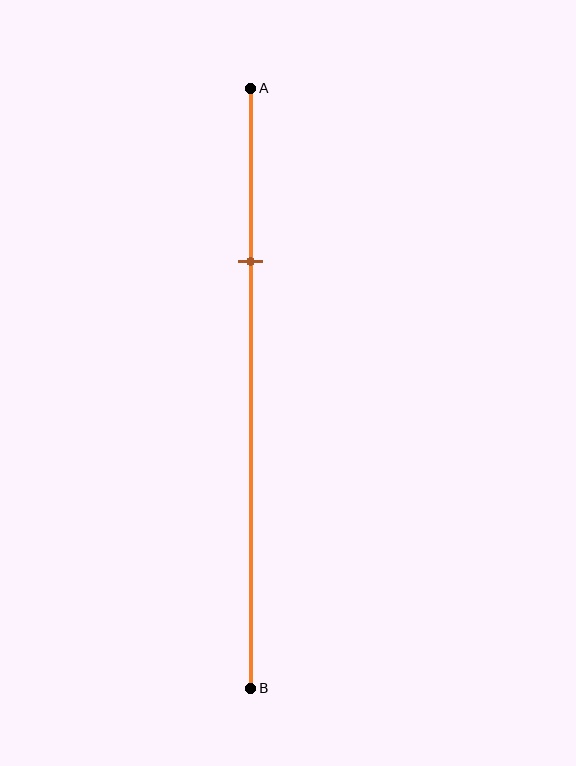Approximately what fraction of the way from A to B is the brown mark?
The brown mark is approximately 30% of the way from A to B.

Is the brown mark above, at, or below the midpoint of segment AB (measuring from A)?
The brown mark is above the midpoint of segment AB.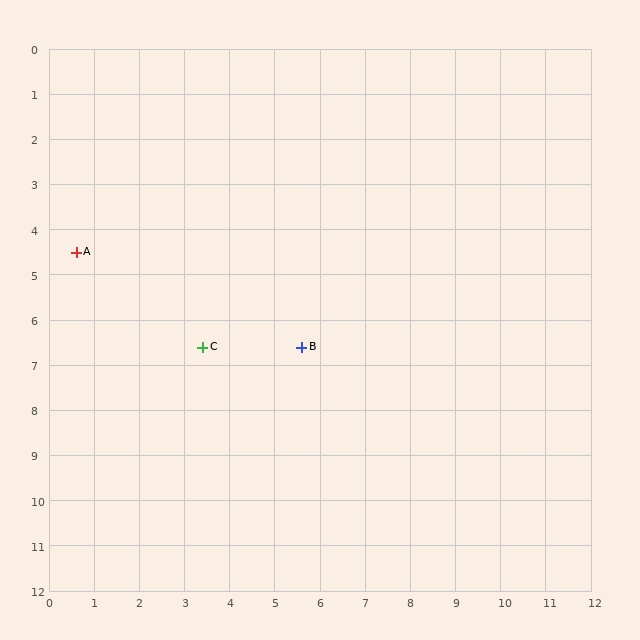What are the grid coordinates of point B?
Point B is at approximately (5.6, 6.6).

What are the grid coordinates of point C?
Point C is at approximately (3.4, 6.6).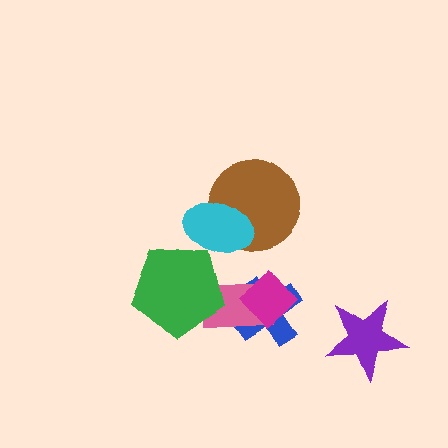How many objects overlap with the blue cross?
2 objects overlap with the blue cross.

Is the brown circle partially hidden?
Yes, it is partially covered by another shape.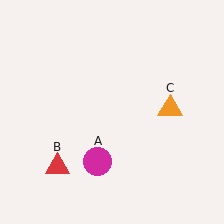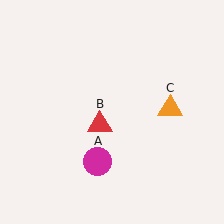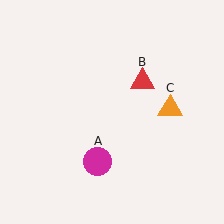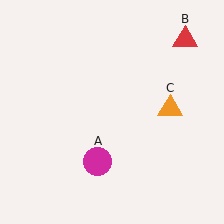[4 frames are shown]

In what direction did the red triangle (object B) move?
The red triangle (object B) moved up and to the right.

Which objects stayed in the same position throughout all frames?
Magenta circle (object A) and orange triangle (object C) remained stationary.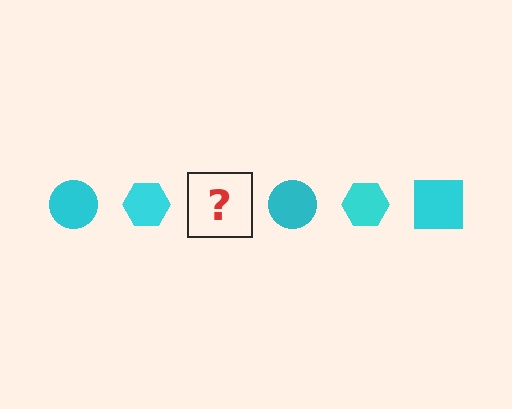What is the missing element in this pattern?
The missing element is a cyan square.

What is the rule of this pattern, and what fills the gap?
The rule is that the pattern cycles through circle, hexagon, square shapes in cyan. The gap should be filled with a cyan square.